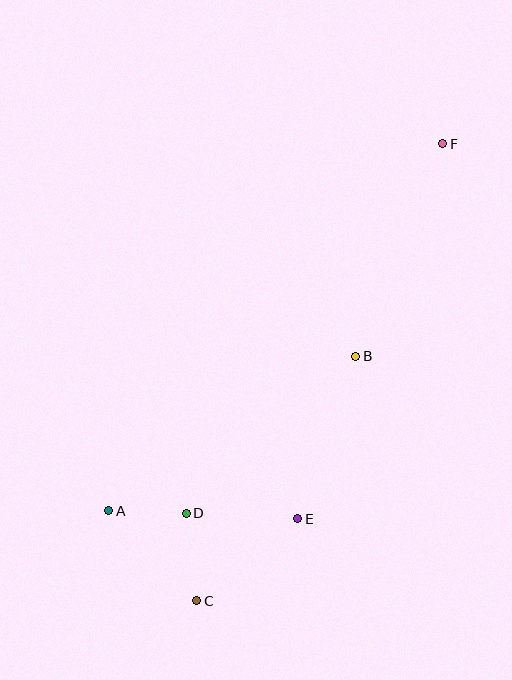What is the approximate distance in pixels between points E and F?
The distance between E and F is approximately 402 pixels.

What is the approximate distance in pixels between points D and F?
The distance between D and F is approximately 450 pixels.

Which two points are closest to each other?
Points A and D are closest to each other.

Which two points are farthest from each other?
Points C and F are farthest from each other.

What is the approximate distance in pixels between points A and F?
The distance between A and F is approximately 496 pixels.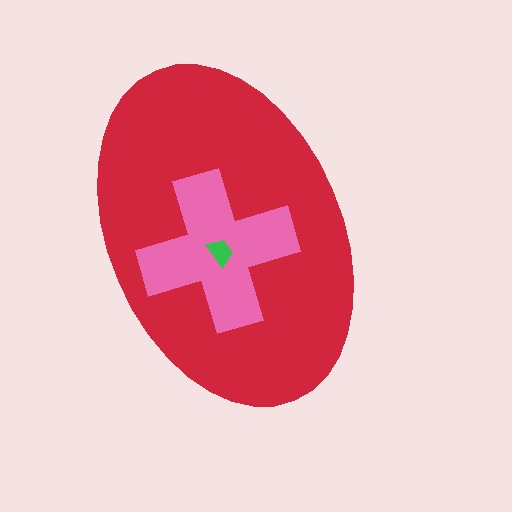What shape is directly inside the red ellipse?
The pink cross.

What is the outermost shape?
The red ellipse.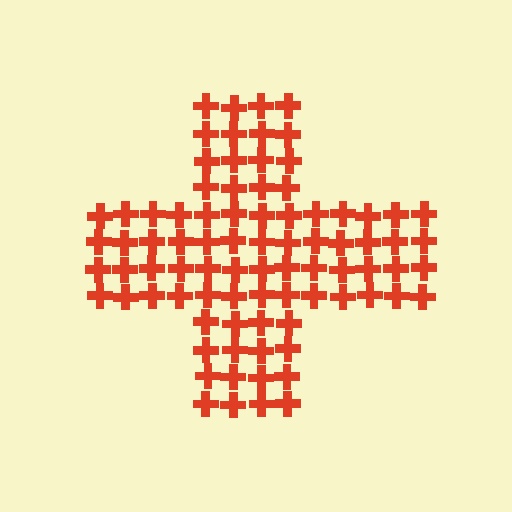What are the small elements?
The small elements are crosses.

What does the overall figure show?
The overall figure shows a cross.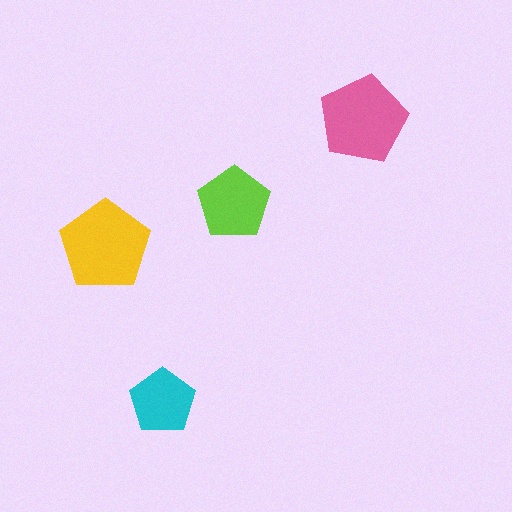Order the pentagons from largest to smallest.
the yellow one, the pink one, the lime one, the cyan one.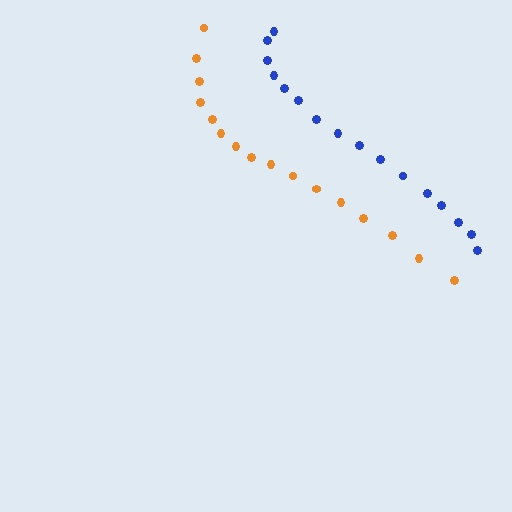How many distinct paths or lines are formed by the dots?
There are 2 distinct paths.